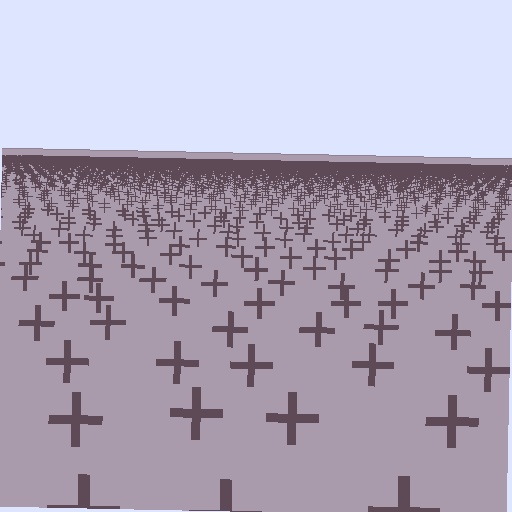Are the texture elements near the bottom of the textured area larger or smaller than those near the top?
Larger. Near the bottom, elements are closer to the viewer and appear at a bigger on-screen size.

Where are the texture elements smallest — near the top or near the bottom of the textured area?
Near the top.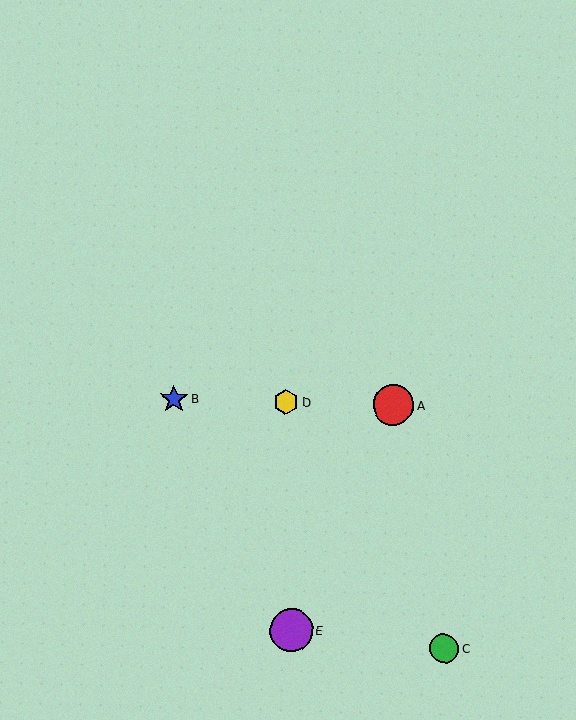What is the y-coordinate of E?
Object E is at y≈630.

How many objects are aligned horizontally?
3 objects (A, B, D) are aligned horizontally.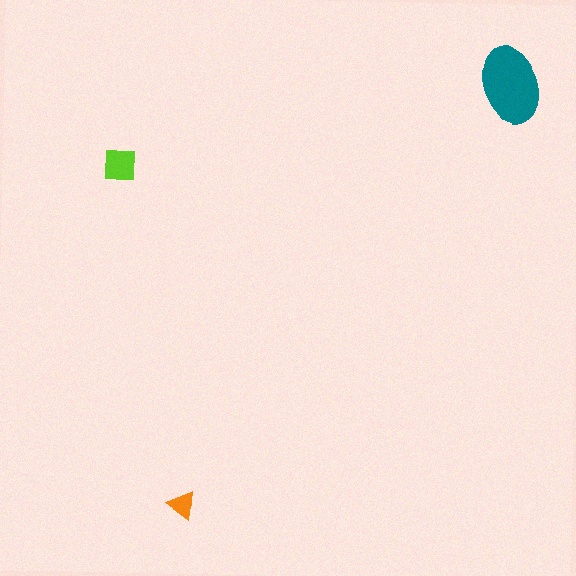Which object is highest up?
The teal ellipse is topmost.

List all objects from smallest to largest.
The orange triangle, the lime square, the teal ellipse.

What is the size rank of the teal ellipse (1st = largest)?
1st.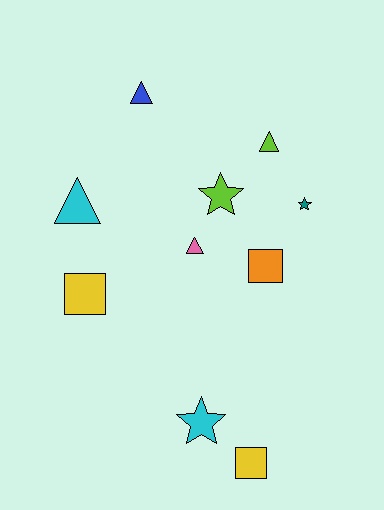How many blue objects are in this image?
There is 1 blue object.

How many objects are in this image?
There are 10 objects.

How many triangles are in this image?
There are 4 triangles.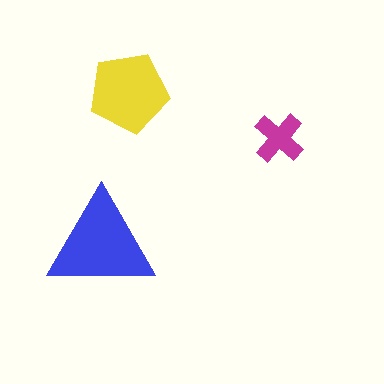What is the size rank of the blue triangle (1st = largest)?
1st.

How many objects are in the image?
There are 3 objects in the image.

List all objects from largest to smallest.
The blue triangle, the yellow pentagon, the magenta cross.